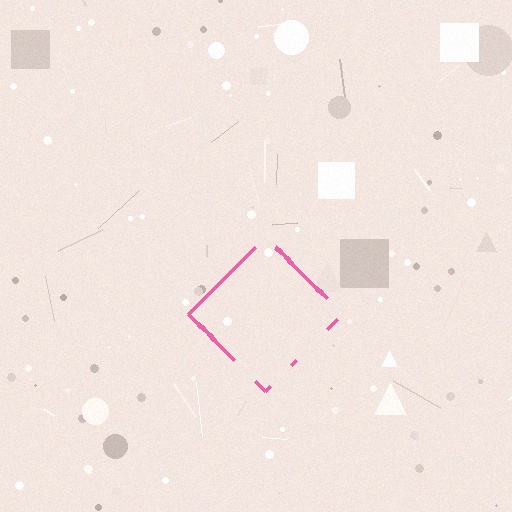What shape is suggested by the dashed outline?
The dashed outline suggests a diamond.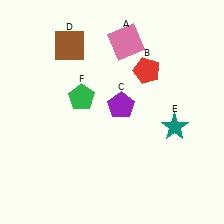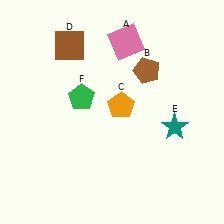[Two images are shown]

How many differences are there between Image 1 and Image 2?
There are 2 differences between the two images.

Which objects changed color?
B changed from red to brown. C changed from purple to orange.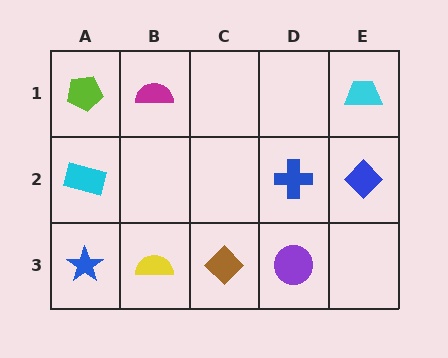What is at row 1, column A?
A lime pentagon.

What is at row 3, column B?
A yellow semicircle.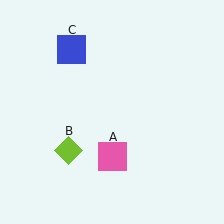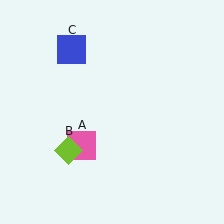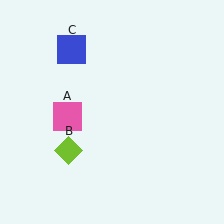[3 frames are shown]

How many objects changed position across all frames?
1 object changed position: pink square (object A).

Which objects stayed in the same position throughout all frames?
Lime diamond (object B) and blue square (object C) remained stationary.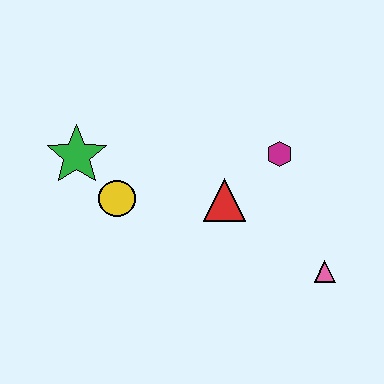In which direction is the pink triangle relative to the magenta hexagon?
The pink triangle is below the magenta hexagon.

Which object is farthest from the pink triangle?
The green star is farthest from the pink triangle.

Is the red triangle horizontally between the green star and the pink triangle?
Yes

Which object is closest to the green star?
The yellow circle is closest to the green star.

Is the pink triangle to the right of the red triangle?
Yes